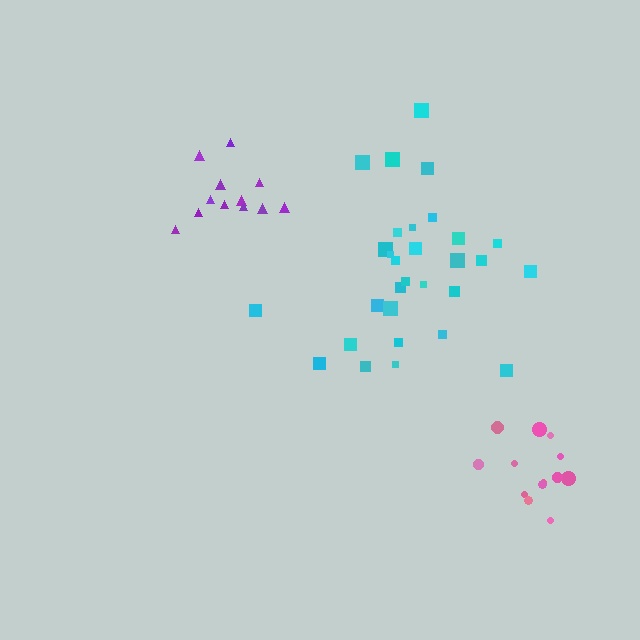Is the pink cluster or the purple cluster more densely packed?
Purple.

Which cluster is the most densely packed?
Purple.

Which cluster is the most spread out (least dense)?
Cyan.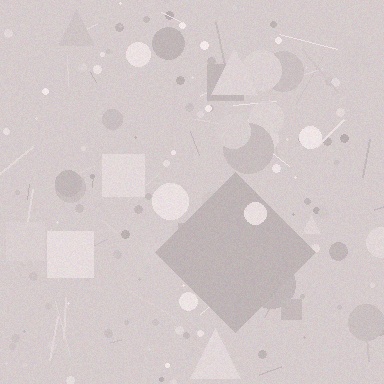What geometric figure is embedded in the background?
A diamond is embedded in the background.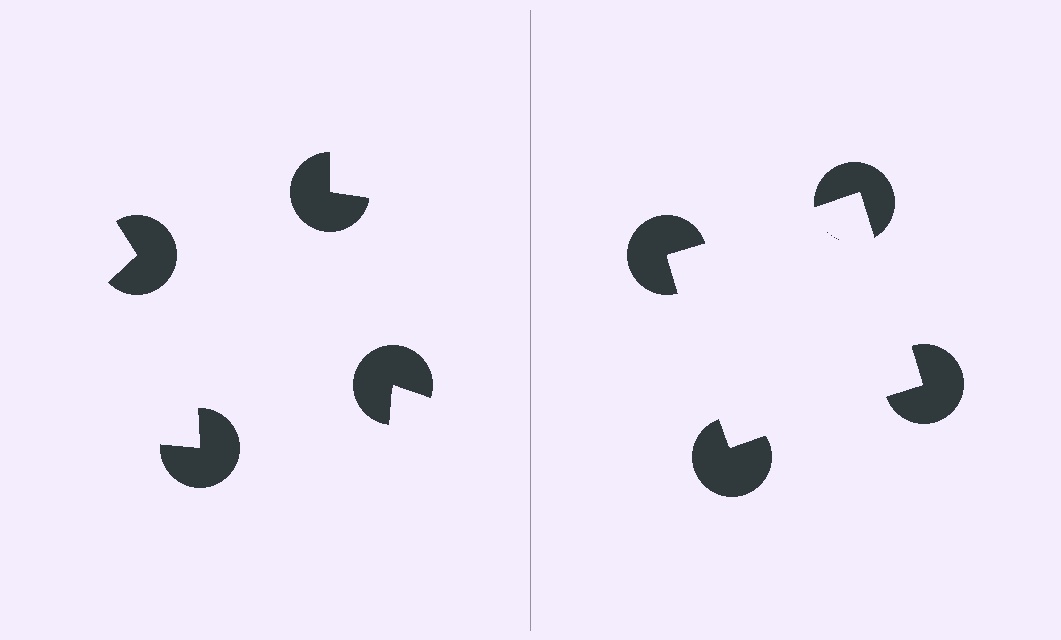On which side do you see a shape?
An illusory square appears on the right side. On the left side the wedge cuts are rotated, so no coherent shape forms.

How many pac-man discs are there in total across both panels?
8 — 4 on each side.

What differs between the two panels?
The pac-man discs are positioned identically on both sides; only the wedge orientations differ. On the right they align to a square; on the left they are misaligned.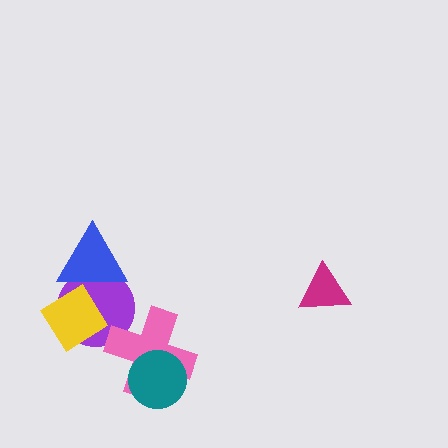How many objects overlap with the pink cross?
2 objects overlap with the pink cross.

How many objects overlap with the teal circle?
1 object overlaps with the teal circle.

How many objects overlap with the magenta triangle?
0 objects overlap with the magenta triangle.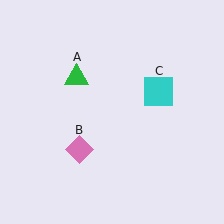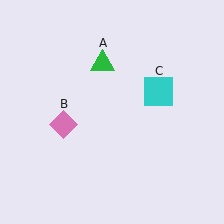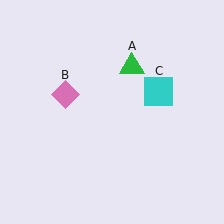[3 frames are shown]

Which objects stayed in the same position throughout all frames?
Cyan square (object C) remained stationary.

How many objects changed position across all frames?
2 objects changed position: green triangle (object A), pink diamond (object B).